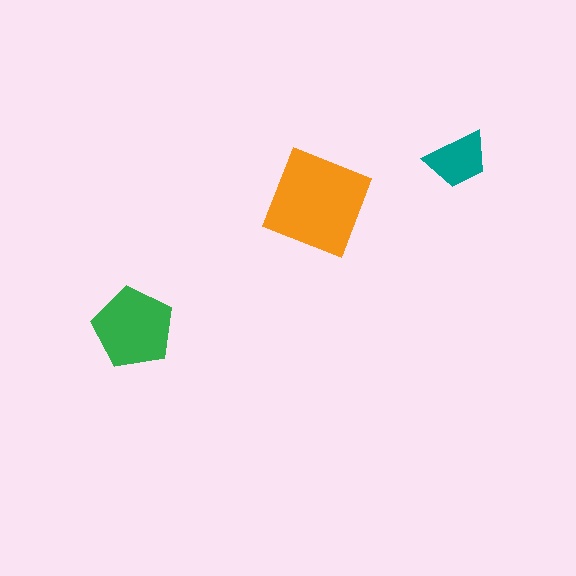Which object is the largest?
The orange diamond.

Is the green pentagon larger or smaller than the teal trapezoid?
Larger.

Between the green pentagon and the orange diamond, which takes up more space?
The orange diamond.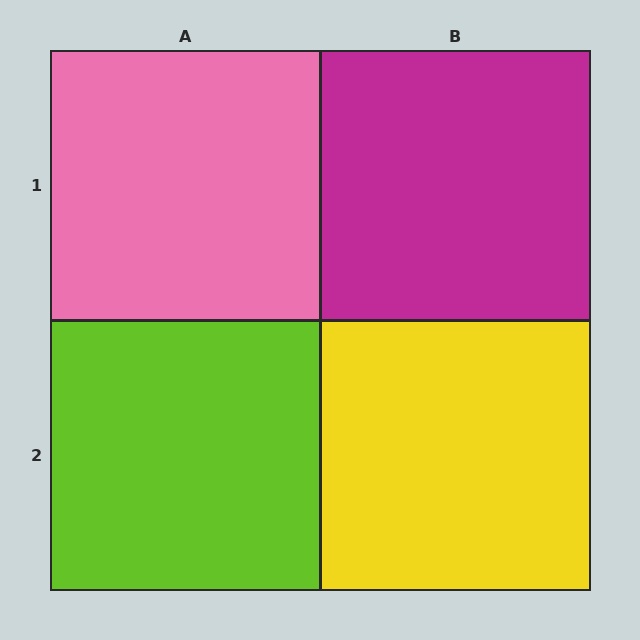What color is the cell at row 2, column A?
Lime.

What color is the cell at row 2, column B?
Yellow.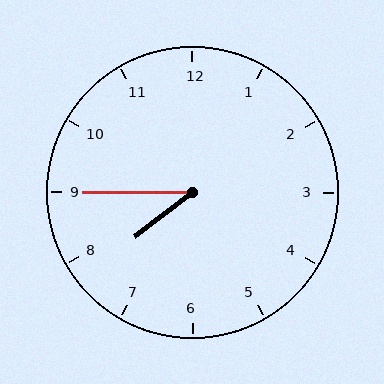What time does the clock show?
7:45.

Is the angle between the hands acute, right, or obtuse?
It is acute.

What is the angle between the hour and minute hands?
Approximately 38 degrees.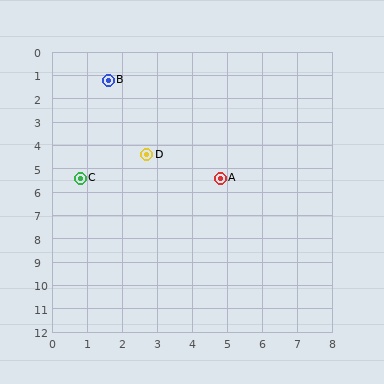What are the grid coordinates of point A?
Point A is at approximately (4.8, 5.4).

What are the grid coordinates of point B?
Point B is at approximately (1.6, 1.2).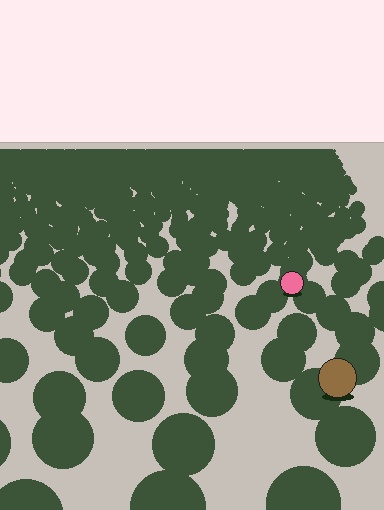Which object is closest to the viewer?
The brown circle is closest. The texture marks near it are larger and more spread out.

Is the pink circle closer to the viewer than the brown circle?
No. The brown circle is closer — you can tell from the texture gradient: the ground texture is coarser near it.